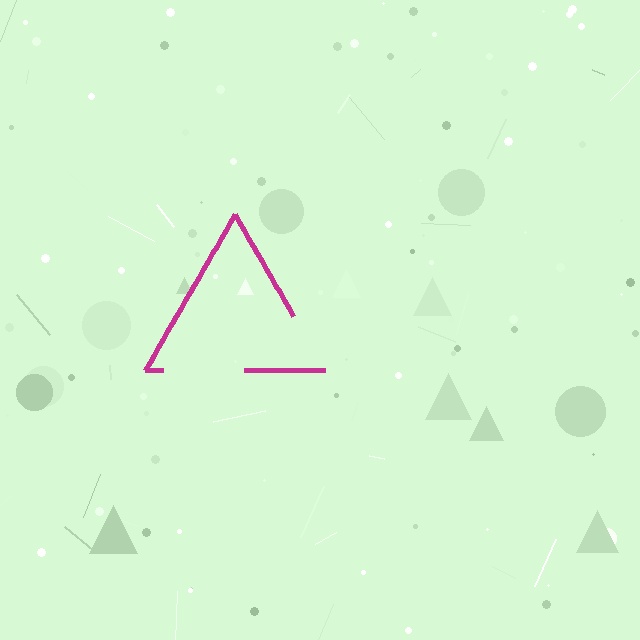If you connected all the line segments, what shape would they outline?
They would outline a triangle.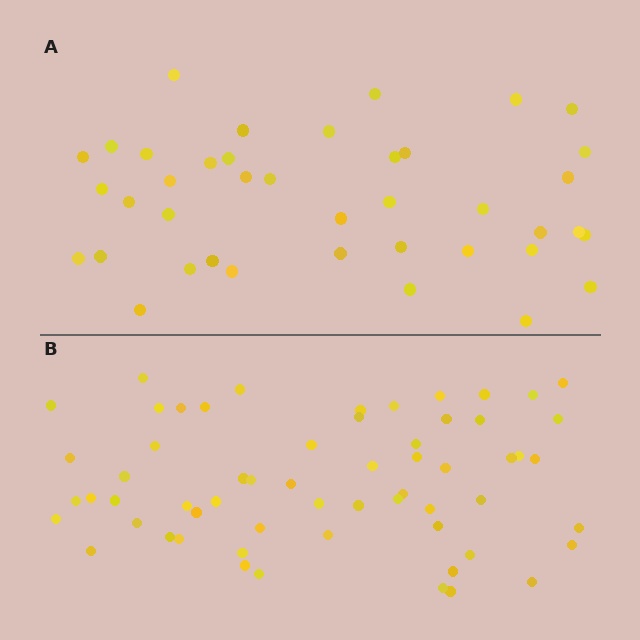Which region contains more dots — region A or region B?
Region B (the bottom region) has more dots.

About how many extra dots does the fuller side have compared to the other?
Region B has approximately 20 more dots than region A.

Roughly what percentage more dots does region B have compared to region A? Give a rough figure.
About 50% more.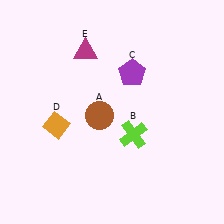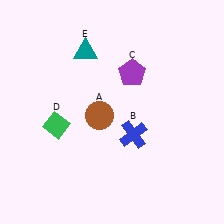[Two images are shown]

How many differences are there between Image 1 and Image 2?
There are 3 differences between the two images.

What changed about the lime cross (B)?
In Image 1, B is lime. In Image 2, it changed to blue.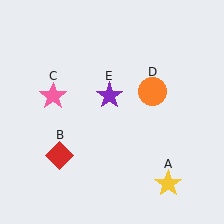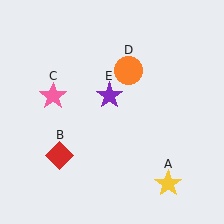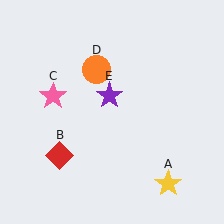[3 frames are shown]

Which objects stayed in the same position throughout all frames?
Yellow star (object A) and red diamond (object B) and pink star (object C) and purple star (object E) remained stationary.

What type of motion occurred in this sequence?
The orange circle (object D) rotated counterclockwise around the center of the scene.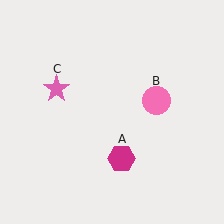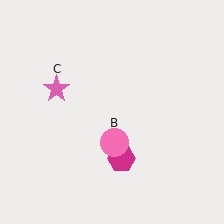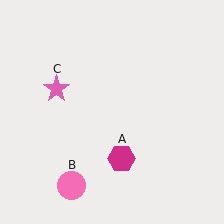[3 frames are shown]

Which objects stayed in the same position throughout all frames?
Magenta hexagon (object A) and pink star (object C) remained stationary.